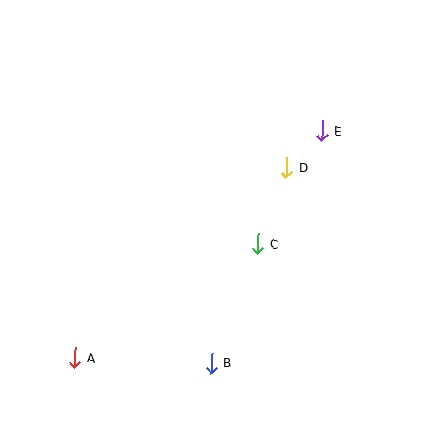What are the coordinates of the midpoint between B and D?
The midpoint between B and D is at (249, 265).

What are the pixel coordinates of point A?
Point A is at (75, 358).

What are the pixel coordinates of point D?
Point D is at (287, 167).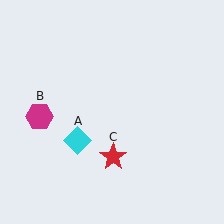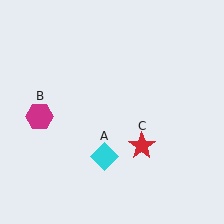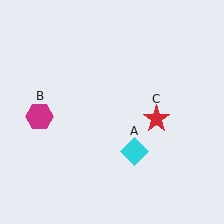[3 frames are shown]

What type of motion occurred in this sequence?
The cyan diamond (object A), red star (object C) rotated counterclockwise around the center of the scene.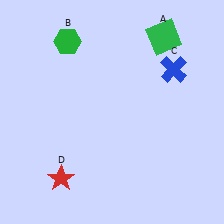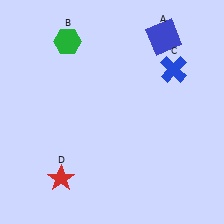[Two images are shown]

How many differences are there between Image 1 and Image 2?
There is 1 difference between the two images.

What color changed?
The square (A) changed from green in Image 1 to blue in Image 2.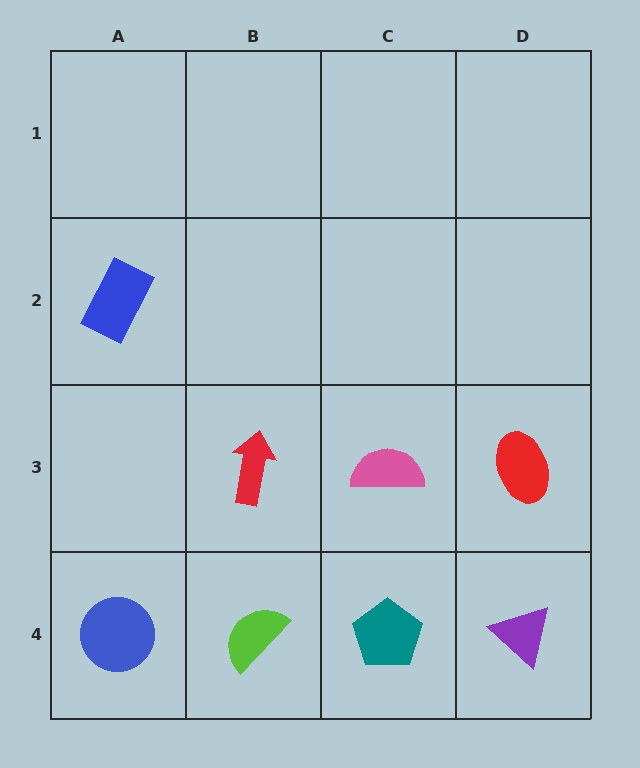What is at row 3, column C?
A pink semicircle.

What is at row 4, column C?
A teal pentagon.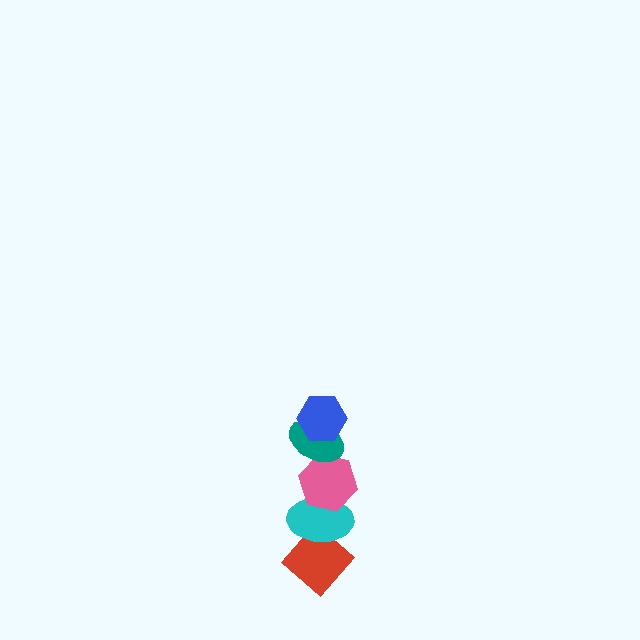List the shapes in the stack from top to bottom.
From top to bottom: the blue hexagon, the teal ellipse, the pink hexagon, the cyan ellipse, the red diamond.